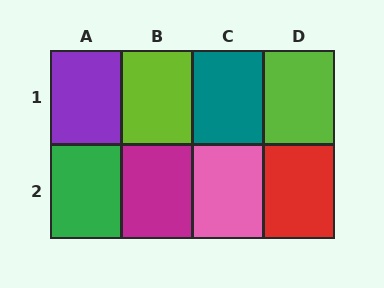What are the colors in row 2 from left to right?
Green, magenta, pink, red.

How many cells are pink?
1 cell is pink.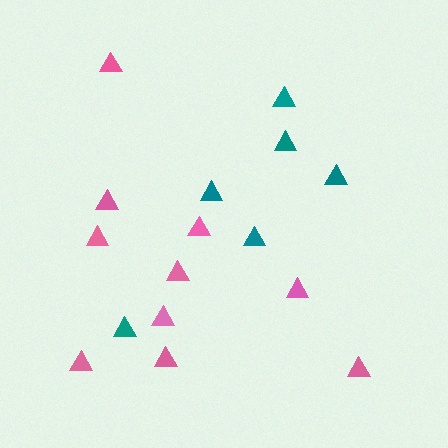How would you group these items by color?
There are 2 groups: one group of teal triangles (6) and one group of pink triangles (10).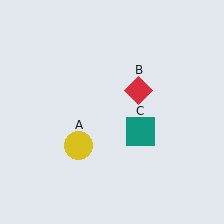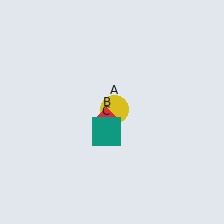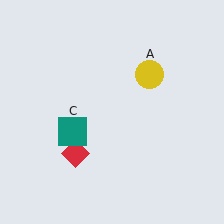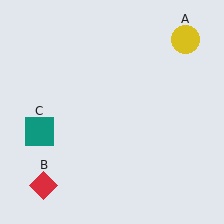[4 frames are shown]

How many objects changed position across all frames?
3 objects changed position: yellow circle (object A), red diamond (object B), teal square (object C).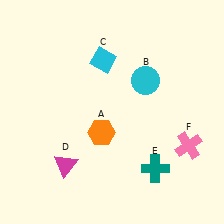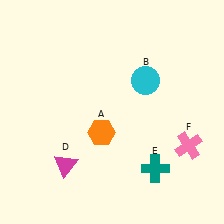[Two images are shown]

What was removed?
The cyan diamond (C) was removed in Image 2.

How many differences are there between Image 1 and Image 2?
There is 1 difference between the two images.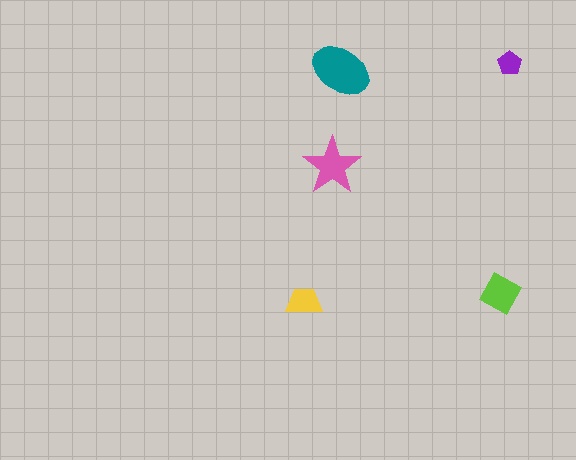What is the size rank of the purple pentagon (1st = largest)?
5th.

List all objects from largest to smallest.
The teal ellipse, the pink star, the lime diamond, the yellow trapezoid, the purple pentagon.